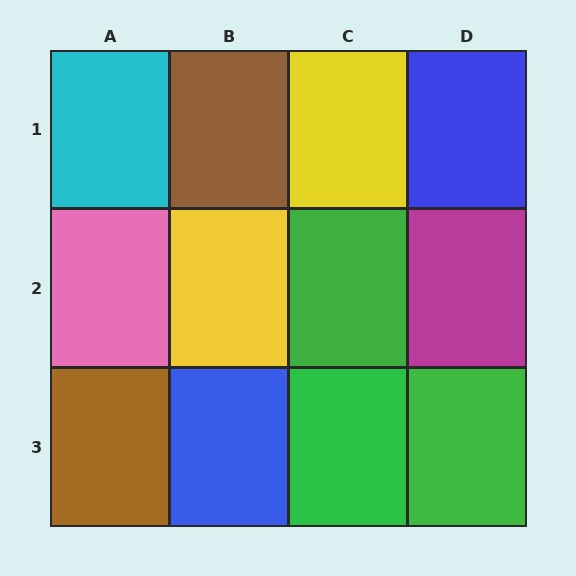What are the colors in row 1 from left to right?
Cyan, brown, yellow, blue.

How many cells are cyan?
1 cell is cyan.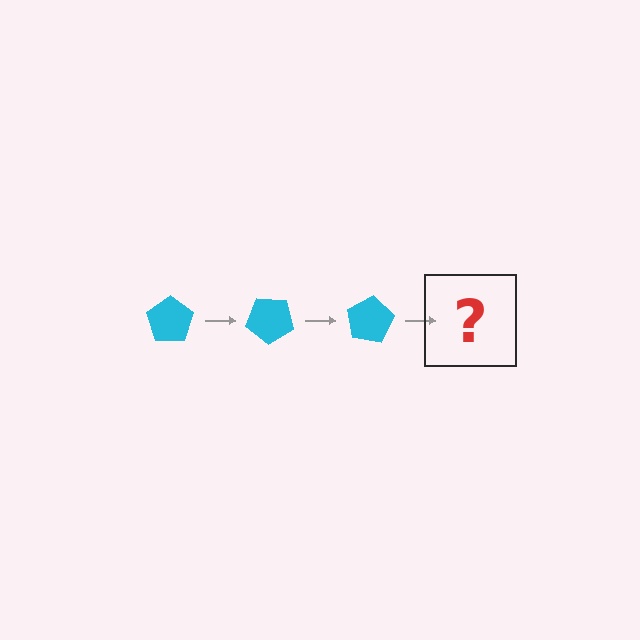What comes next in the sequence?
The next element should be a cyan pentagon rotated 120 degrees.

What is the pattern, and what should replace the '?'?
The pattern is that the pentagon rotates 40 degrees each step. The '?' should be a cyan pentagon rotated 120 degrees.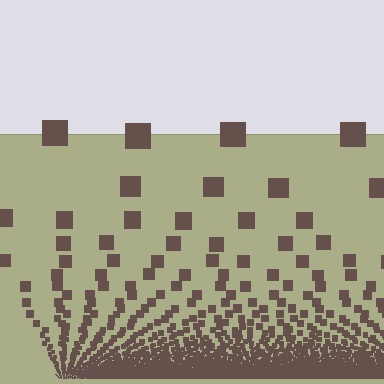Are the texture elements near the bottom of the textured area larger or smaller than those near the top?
Smaller. The gradient is inverted — elements near the bottom are smaller and denser.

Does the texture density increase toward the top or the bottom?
Density increases toward the bottom.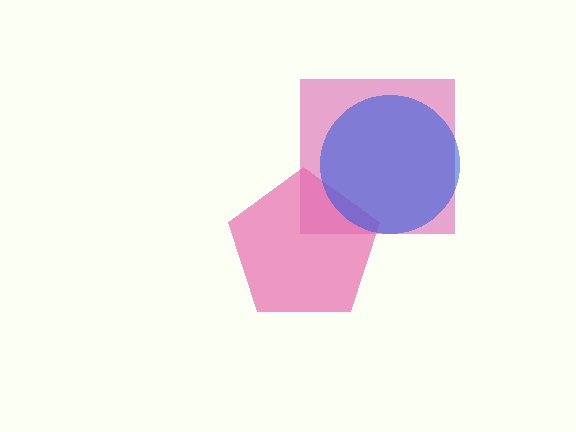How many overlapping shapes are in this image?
There are 3 overlapping shapes in the image.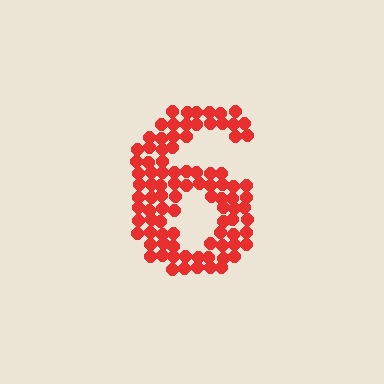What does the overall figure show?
The overall figure shows the digit 6.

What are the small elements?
The small elements are circles.